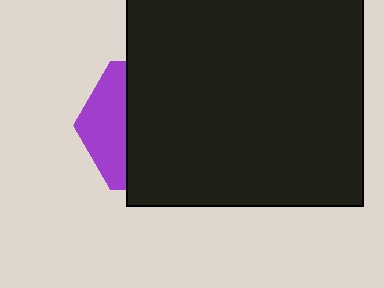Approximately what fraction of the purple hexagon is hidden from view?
Roughly 70% of the purple hexagon is hidden behind the black square.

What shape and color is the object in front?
The object in front is a black square.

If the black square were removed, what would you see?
You would see the complete purple hexagon.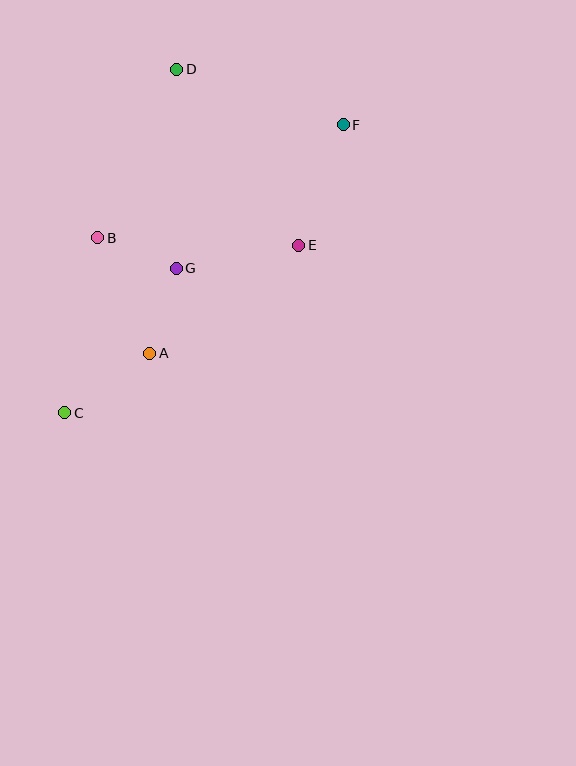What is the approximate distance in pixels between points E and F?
The distance between E and F is approximately 129 pixels.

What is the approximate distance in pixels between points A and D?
The distance between A and D is approximately 285 pixels.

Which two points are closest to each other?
Points B and G are closest to each other.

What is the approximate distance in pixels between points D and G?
The distance between D and G is approximately 199 pixels.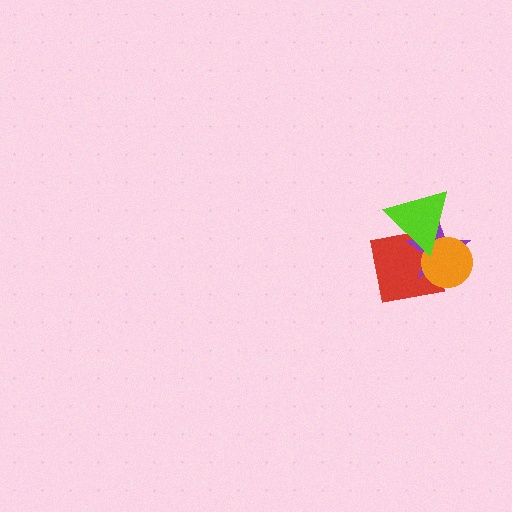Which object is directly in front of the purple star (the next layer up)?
The orange circle is directly in front of the purple star.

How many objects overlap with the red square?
3 objects overlap with the red square.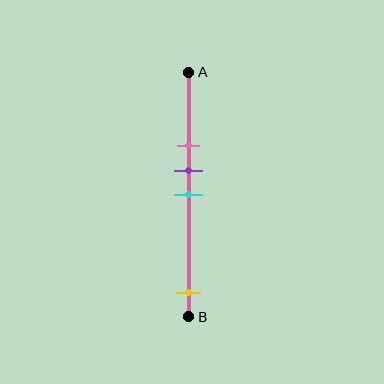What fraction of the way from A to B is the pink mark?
The pink mark is approximately 30% (0.3) of the way from A to B.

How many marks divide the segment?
There are 4 marks dividing the segment.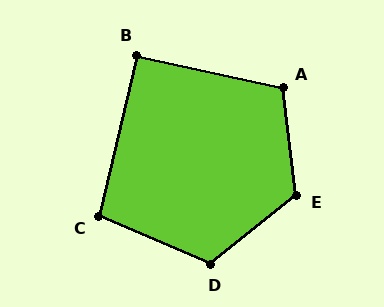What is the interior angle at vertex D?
Approximately 118 degrees (obtuse).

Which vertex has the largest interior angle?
E, at approximately 122 degrees.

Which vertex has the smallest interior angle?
B, at approximately 91 degrees.